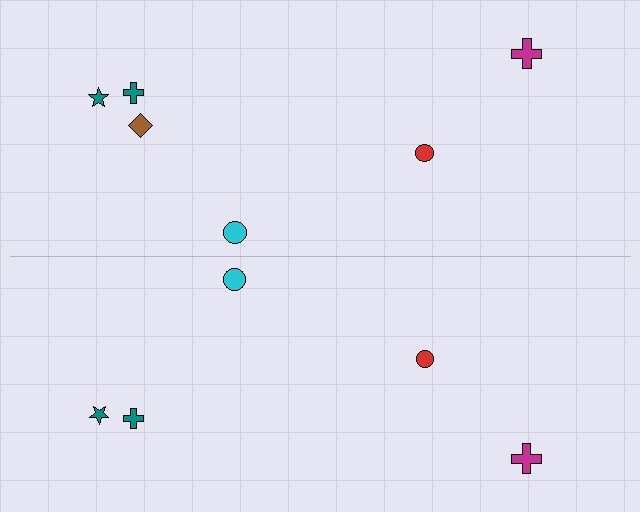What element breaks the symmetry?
A brown diamond is missing from the bottom side.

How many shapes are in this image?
There are 11 shapes in this image.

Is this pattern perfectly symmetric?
No, the pattern is not perfectly symmetric. A brown diamond is missing from the bottom side.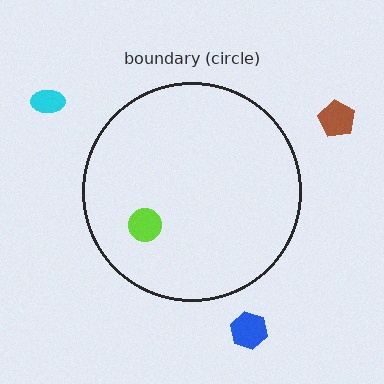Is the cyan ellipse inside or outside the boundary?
Outside.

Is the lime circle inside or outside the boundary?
Inside.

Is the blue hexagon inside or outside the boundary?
Outside.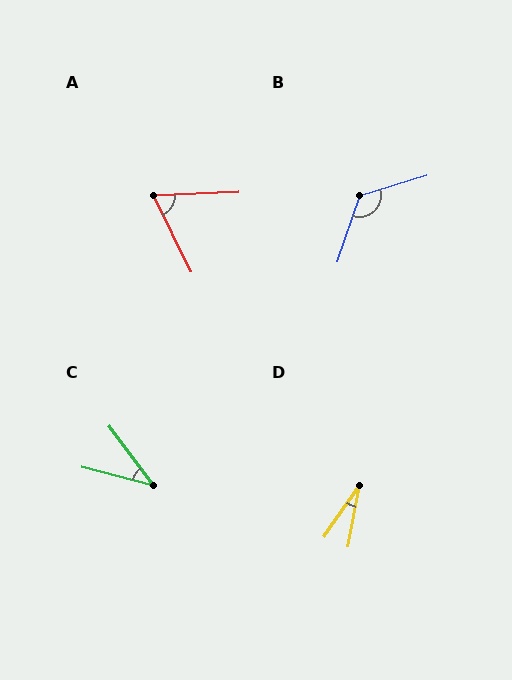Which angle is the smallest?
D, at approximately 25 degrees.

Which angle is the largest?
B, at approximately 126 degrees.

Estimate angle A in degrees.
Approximately 66 degrees.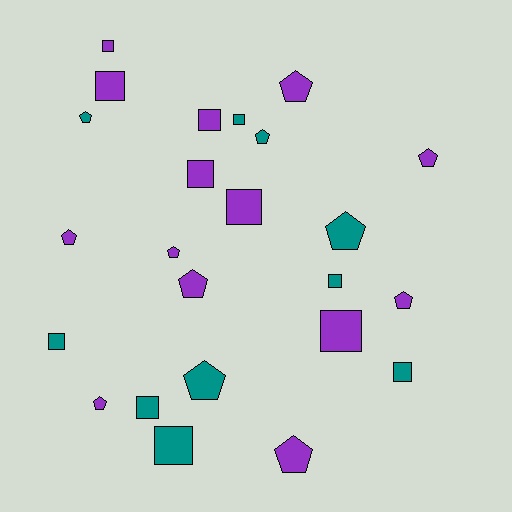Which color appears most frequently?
Purple, with 14 objects.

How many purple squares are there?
There are 6 purple squares.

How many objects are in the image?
There are 24 objects.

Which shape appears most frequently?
Pentagon, with 12 objects.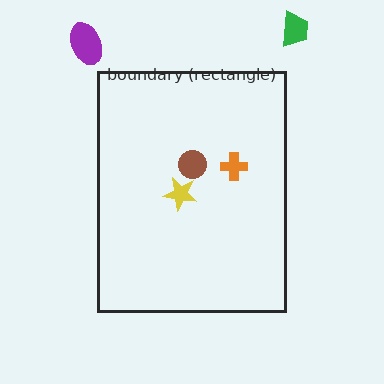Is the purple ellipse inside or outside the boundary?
Outside.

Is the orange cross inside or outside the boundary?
Inside.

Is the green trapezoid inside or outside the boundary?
Outside.